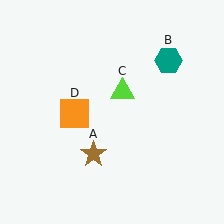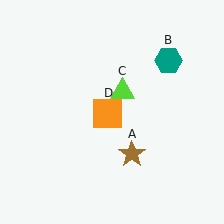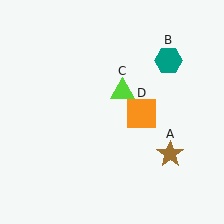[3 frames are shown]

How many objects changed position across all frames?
2 objects changed position: brown star (object A), orange square (object D).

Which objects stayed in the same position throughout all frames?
Teal hexagon (object B) and lime triangle (object C) remained stationary.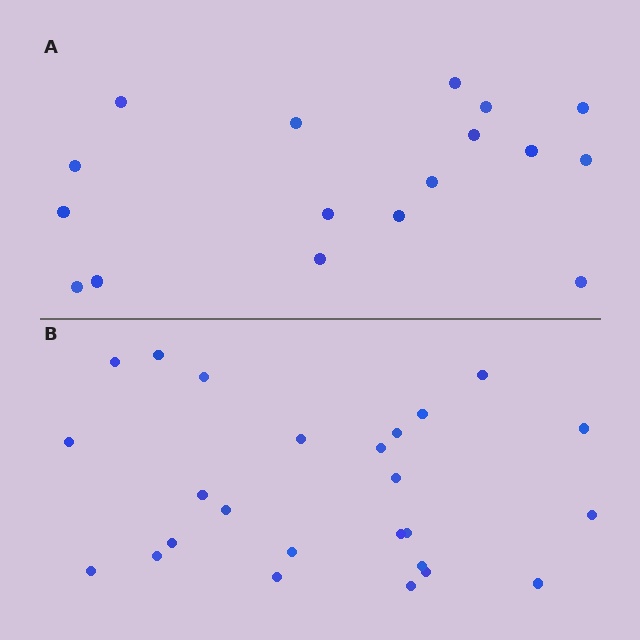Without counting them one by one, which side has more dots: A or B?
Region B (the bottom region) has more dots.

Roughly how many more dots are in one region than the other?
Region B has roughly 8 or so more dots than region A.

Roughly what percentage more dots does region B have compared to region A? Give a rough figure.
About 45% more.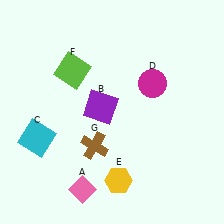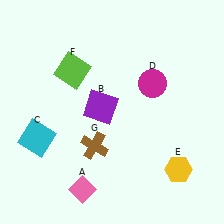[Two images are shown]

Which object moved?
The yellow hexagon (E) moved right.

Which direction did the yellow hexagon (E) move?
The yellow hexagon (E) moved right.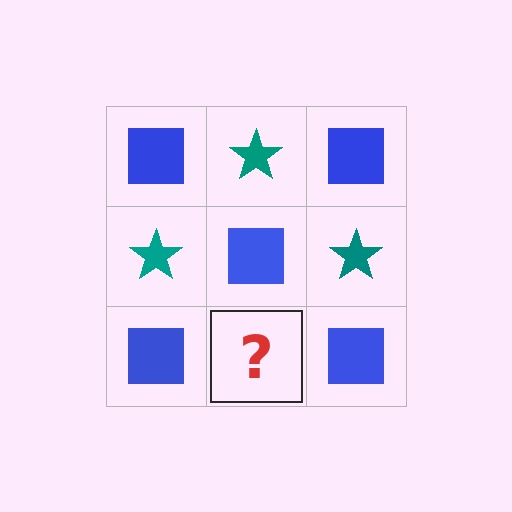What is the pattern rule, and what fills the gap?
The rule is that it alternates blue square and teal star in a checkerboard pattern. The gap should be filled with a teal star.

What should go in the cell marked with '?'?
The missing cell should contain a teal star.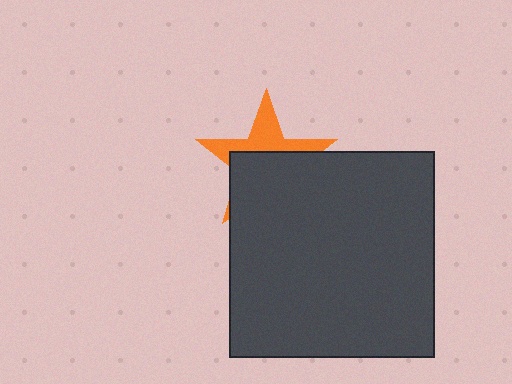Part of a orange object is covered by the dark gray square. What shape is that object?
It is a star.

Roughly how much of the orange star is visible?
A small part of it is visible (roughly 40%).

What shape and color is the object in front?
The object in front is a dark gray square.